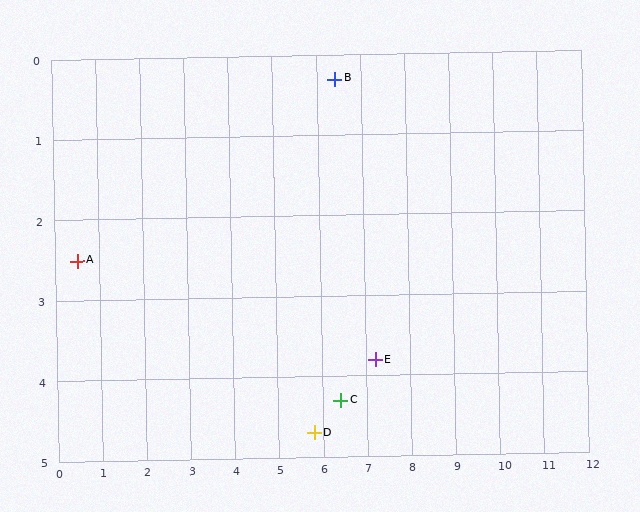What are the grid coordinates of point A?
Point A is at approximately (0.5, 2.5).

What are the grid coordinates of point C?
Point C is at approximately (6.4, 4.3).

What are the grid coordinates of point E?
Point E is at approximately (7.2, 3.8).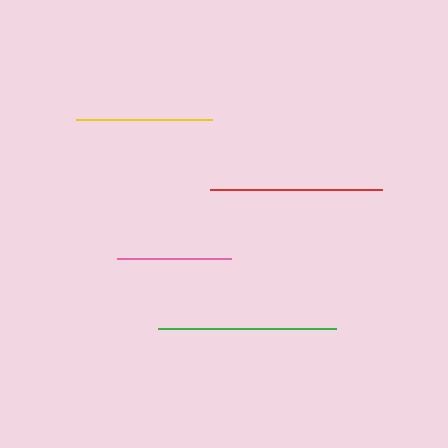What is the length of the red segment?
The red segment is approximately 172 pixels long.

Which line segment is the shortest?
The pink line is the shortest at approximately 114 pixels.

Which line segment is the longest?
The green line is the longest at approximately 178 pixels.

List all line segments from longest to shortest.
From longest to shortest: green, red, yellow, pink.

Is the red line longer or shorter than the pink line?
The red line is longer than the pink line.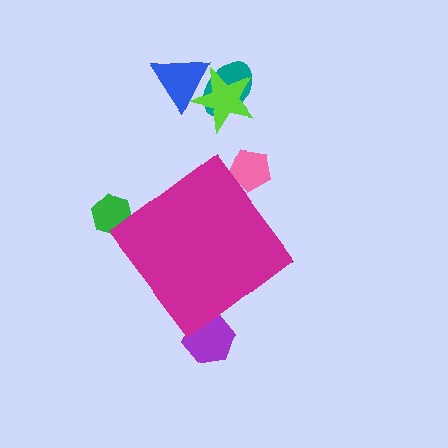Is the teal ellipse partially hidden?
No, the teal ellipse is fully visible.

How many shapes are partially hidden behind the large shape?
3 shapes are partially hidden.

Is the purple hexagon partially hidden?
Yes, the purple hexagon is partially hidden behind the magenta diamond.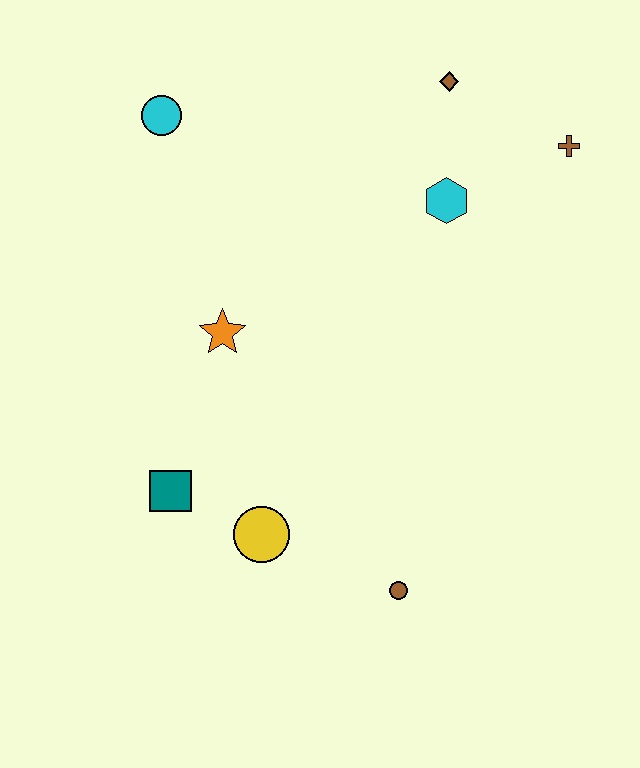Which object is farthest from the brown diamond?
The brown circle is farthest from the brown diamond.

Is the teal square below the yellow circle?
No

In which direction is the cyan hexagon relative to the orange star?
The cyan hexagon is to the right of the orange star.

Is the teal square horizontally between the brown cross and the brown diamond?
No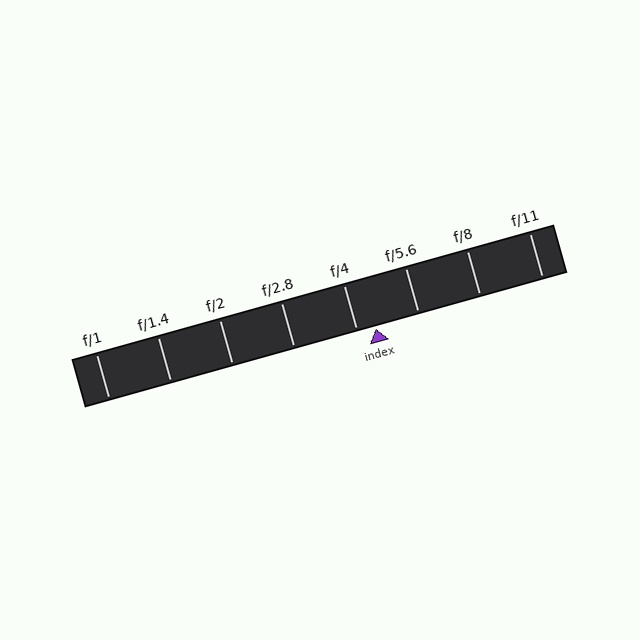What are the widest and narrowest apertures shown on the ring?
The widest aperture shown is f/1 and the narrowest is f/11.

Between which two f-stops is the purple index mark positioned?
The index mark is between f/4 and f/5.6.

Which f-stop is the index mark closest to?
The index mark is closest to f/4.